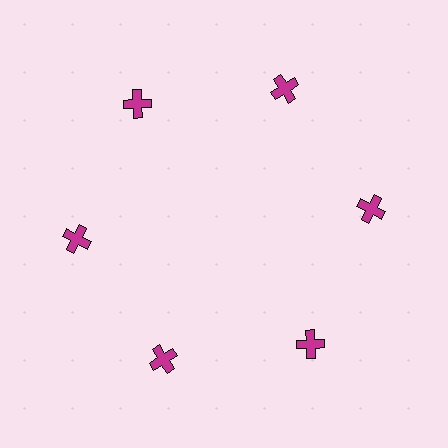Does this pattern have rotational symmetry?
Yes, this pattern has 6-fold rotational symmetry. It looks the same after rotating 60 degrees around the center.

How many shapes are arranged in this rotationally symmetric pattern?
There are 6 shapes, arranged in 6 groups of 1.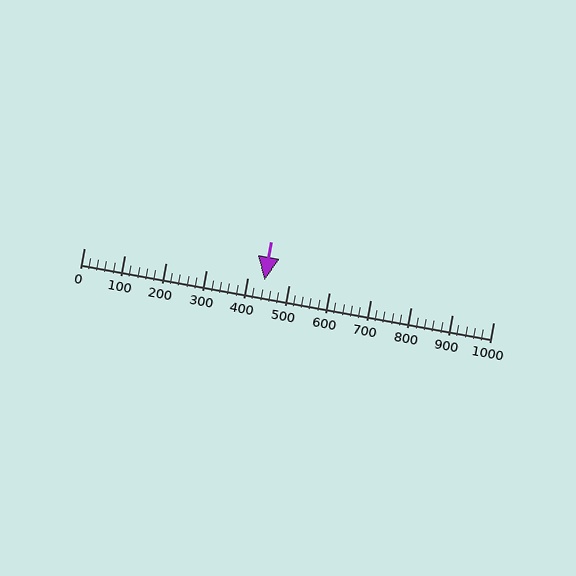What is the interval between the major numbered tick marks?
The major tick marks are spaced 100 units apart.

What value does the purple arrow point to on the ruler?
The purple arrow points to approximately 440.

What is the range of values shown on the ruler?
The ruler shows values from 0 to 1000.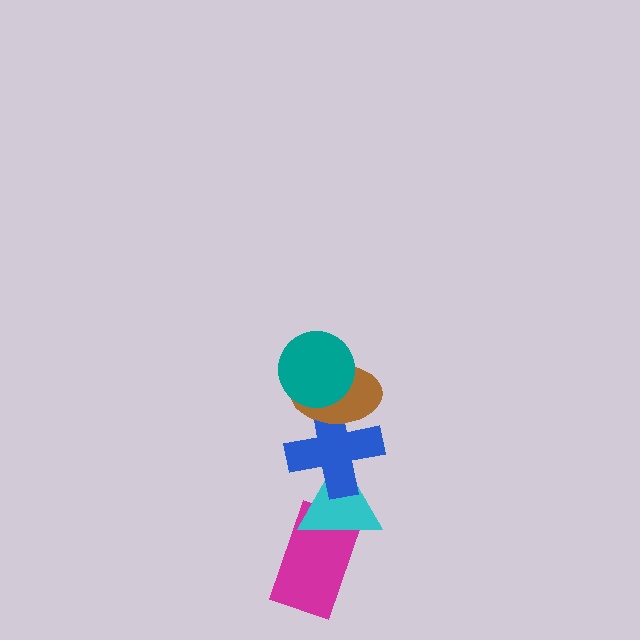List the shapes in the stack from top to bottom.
From top to bottom: the teal circle, the brown ellipse, the blue cross, the cyan triangle, the magenta rectangle.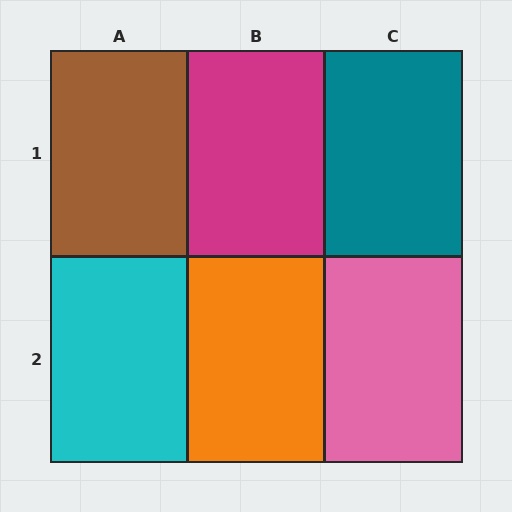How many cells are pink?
1 cell is pink.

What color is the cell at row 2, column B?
Orange.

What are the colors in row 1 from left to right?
Brown, magenta, teal.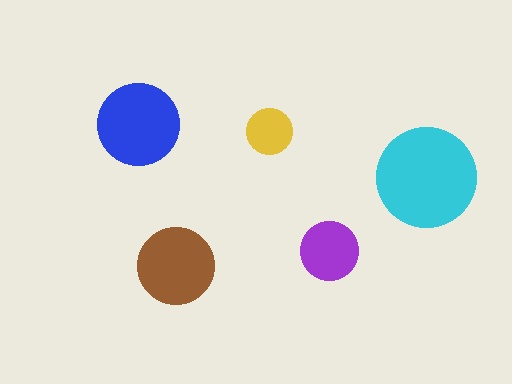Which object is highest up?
The blue circle is topmost.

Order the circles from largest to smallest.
the cyan one, the blue one, the brown one, the purple one, the yellow one.